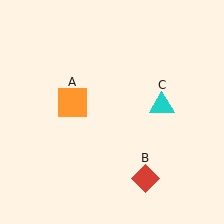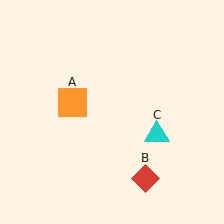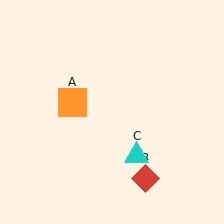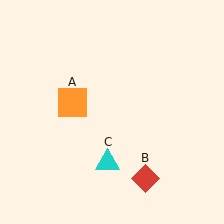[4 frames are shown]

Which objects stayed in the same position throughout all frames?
Orange square (object A) and red diamond (object B) remained stationary.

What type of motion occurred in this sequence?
The cyan triangle (object C) rotated clockwise around the center of the scene.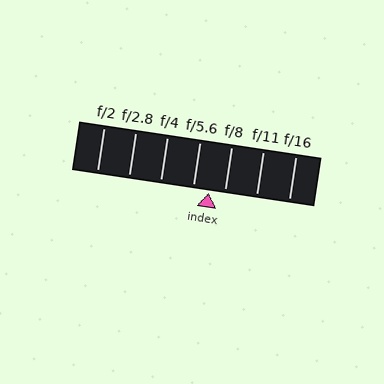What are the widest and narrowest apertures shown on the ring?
The widest aperture shown is f/2 and the narrowest is f/16.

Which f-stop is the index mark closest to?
The index mark is closest to f/8.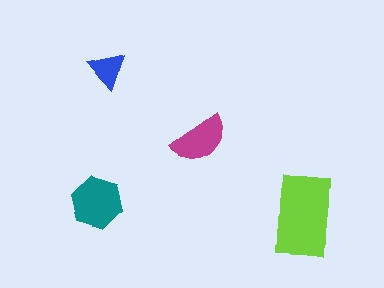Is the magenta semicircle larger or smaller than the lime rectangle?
Smaller.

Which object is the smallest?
The blue triangle.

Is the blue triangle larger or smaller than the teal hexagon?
Smaller.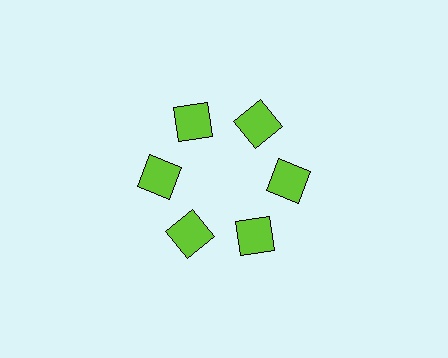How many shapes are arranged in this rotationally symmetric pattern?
There are 6 shapes, arranged in 6 groups of 1.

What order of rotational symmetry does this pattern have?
This pattern has 6-fold rotational symmetry.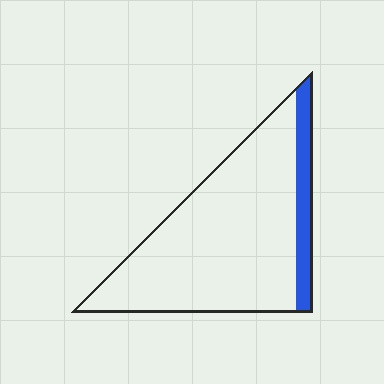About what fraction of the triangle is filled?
About one eighth (1/8).